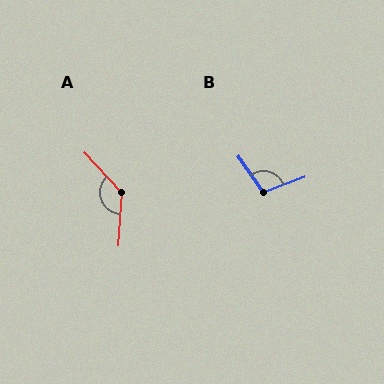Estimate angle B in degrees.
Approximately 105 degrees.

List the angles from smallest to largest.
B (105°), A (134°).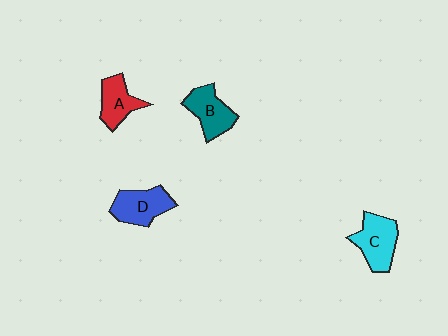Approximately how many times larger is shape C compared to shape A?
Approximately 1.3 times.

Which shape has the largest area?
Shape C (cyan).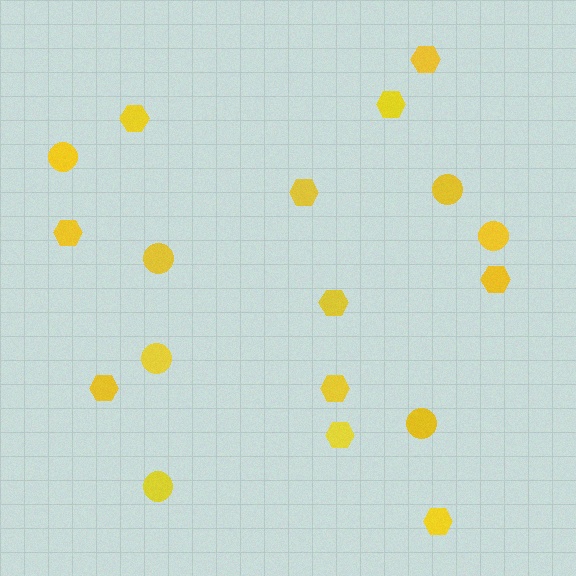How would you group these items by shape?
There are 2 groups: one group of hexagons (11) and one group of circles (7).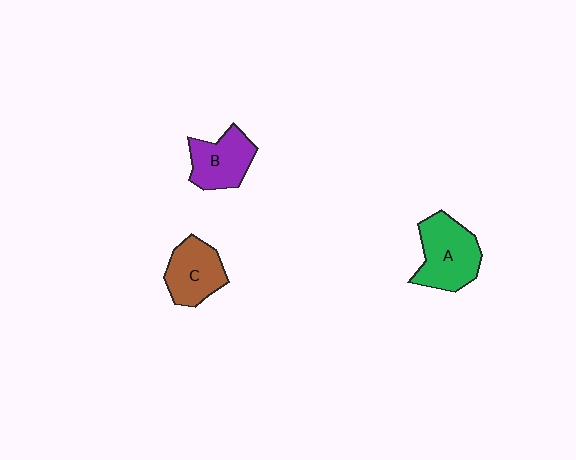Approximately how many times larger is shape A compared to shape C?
Approximately 1.3 times.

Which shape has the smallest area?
Shape B (purple).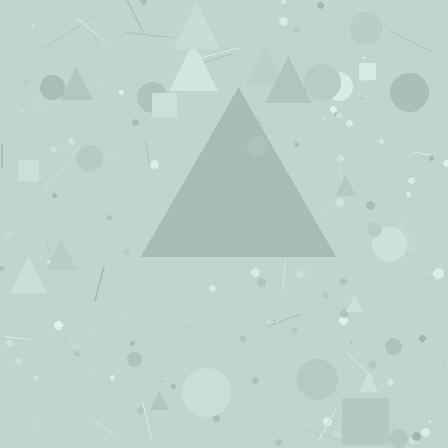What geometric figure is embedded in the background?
A triangle is embedded in the background.